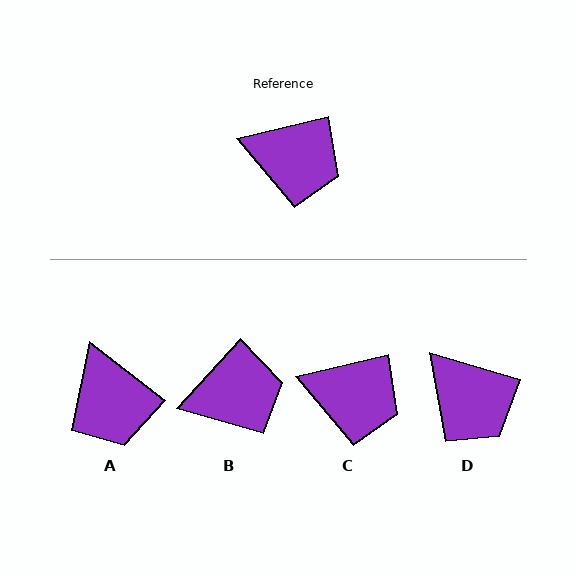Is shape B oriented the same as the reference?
No, it is off by about 34 degrees.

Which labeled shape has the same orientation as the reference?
C.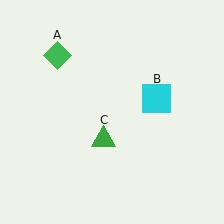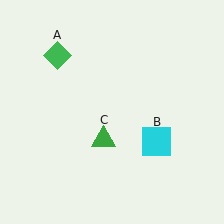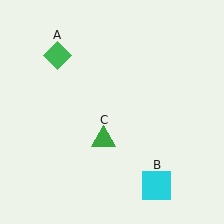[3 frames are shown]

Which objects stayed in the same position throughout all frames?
Green diamond (object A) and green triangle (object C) remained stationary.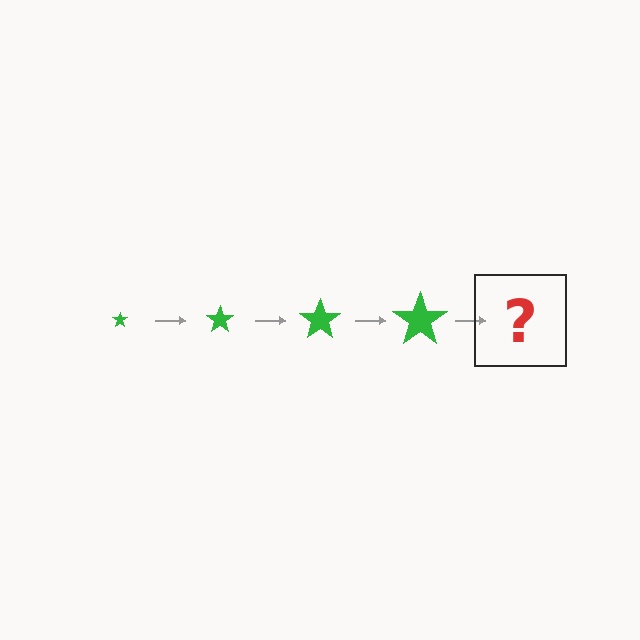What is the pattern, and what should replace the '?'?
The pattern is that the star gets progressively larger each step. The '?' should be a green star, larger than the previous one.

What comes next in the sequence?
The next element should be a green star, larger than the previous one.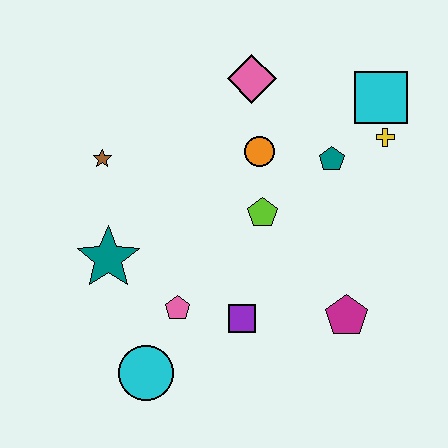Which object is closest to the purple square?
The pink pentagon is closest to the purple square.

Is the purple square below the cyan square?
Yes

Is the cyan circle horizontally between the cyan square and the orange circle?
No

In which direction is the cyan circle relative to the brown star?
The cyan circle is below the brown star.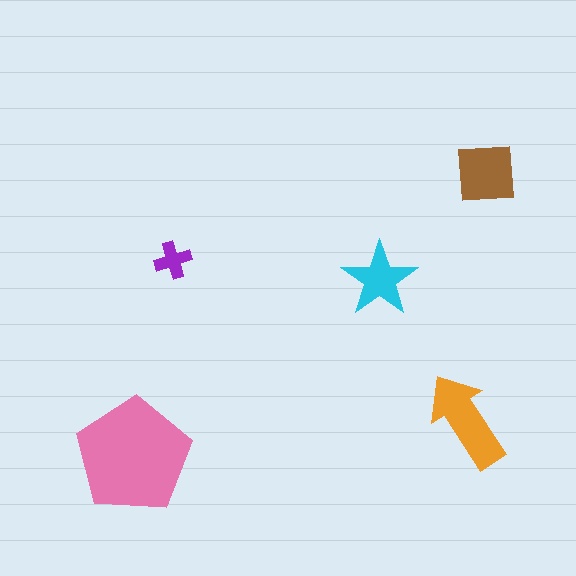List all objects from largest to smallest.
The pink pentagon, the orange arrow, the brown square, the cyan star, the purple cross.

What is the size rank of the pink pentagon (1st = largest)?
1st.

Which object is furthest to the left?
The pink pentagon is leftmost.